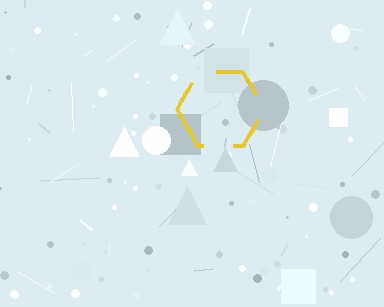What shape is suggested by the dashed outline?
The dashed outline suggests a hexagon.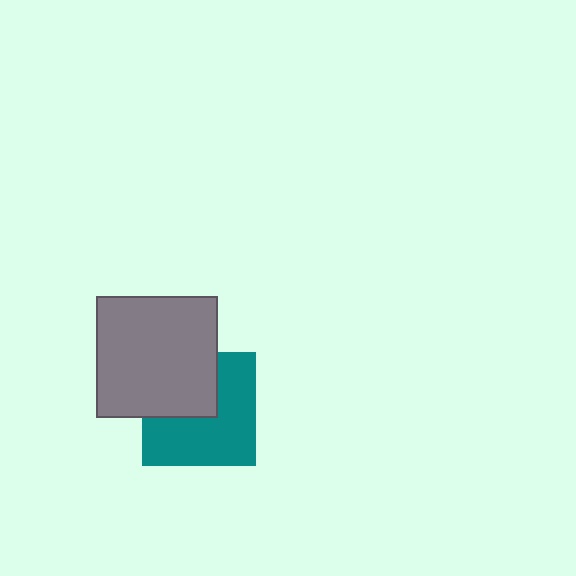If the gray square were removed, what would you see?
You would see the complete teal square.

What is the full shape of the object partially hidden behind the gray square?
The partially hidden object is a teal square.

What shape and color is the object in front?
The object in front is a gray square.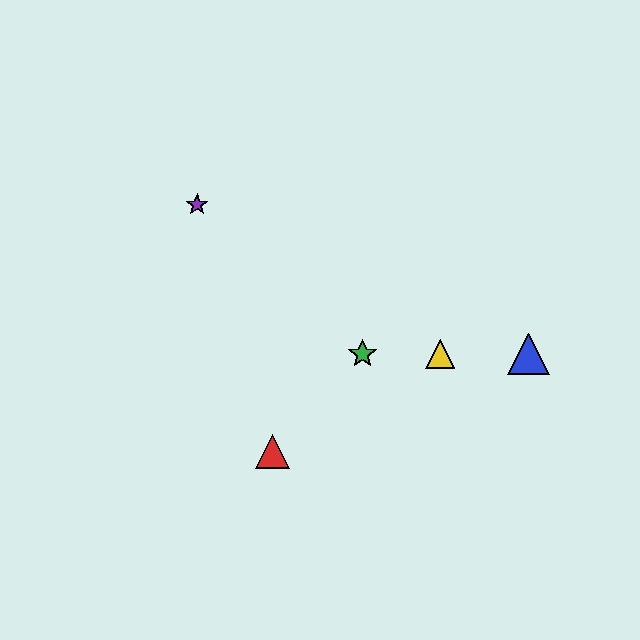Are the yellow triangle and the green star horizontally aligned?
Yes, both are at y≈354.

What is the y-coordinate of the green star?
The green star is at y≈354.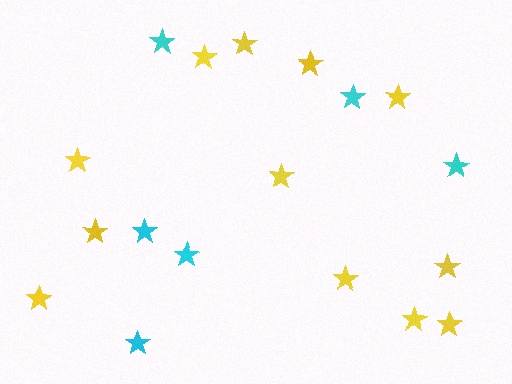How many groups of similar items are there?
There are 2 groups: one group of yellow stars (12) and one group of cyan stars (6).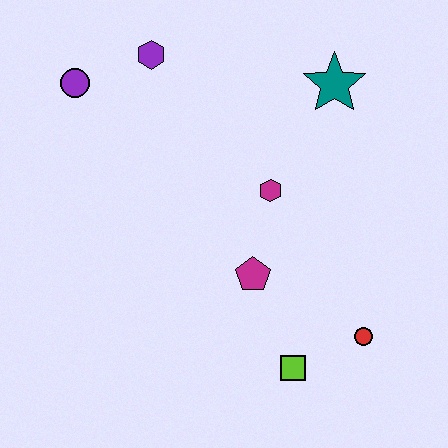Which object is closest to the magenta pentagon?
The magenta hexagon is closest to the magenta pentagon.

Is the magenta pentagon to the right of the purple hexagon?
Yes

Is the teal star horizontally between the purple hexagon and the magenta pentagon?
No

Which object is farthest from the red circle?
The purple circle is farthest from the red circle.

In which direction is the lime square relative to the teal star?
The lime square is below the teal star.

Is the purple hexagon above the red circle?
Yes